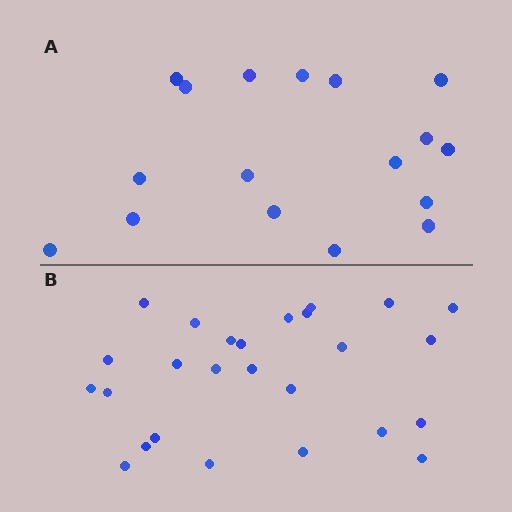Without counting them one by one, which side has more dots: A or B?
Region B (the bottom region) has more dots.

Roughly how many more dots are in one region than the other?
Region B has roughly 8 or so more dots than region A.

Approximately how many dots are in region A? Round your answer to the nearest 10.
About 20 dots. (The exact count is 17, which rounds to 20.)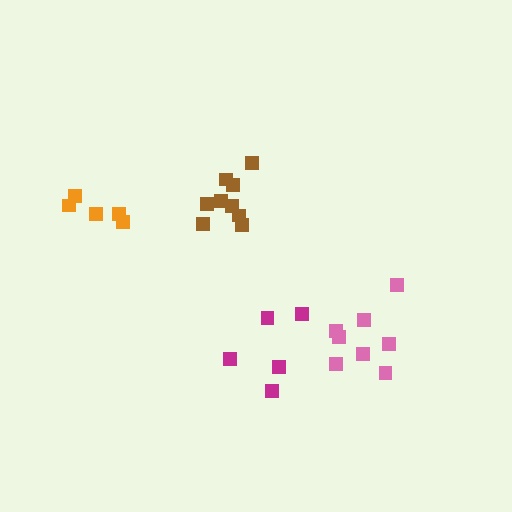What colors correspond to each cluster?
The clusters are colored: brown, magenta, orange, pink.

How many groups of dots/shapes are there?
There are 4 groups.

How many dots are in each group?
Group 1: 9 dots, Group 2: 5 dots, Group 3: 5 dots, Group 4: 8 dots (27 total).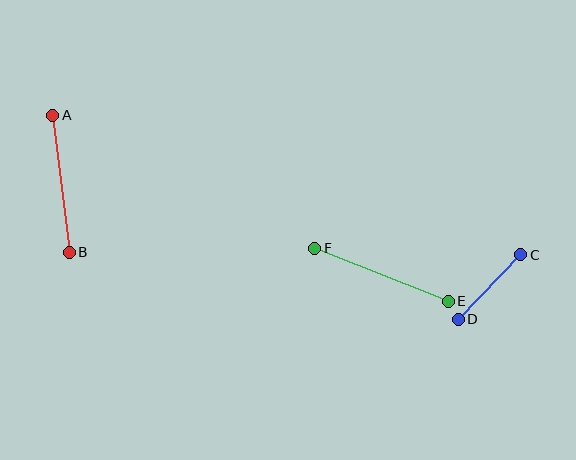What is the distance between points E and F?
The distance is approximately 144 pixels.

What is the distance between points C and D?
The distance is approximately 90 pixels.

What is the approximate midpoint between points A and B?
The midpoint is at approximately (61, 184) pixels.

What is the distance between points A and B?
The distance is approximately 138 pixels.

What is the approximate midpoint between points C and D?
The midpoint is at approximately (490, 287) pixels.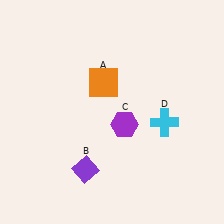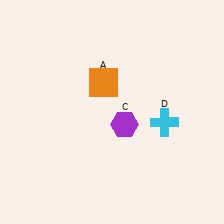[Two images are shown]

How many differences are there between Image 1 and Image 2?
There is 1 difference between the two images.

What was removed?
The purple diamond (B) was removed in Image 2.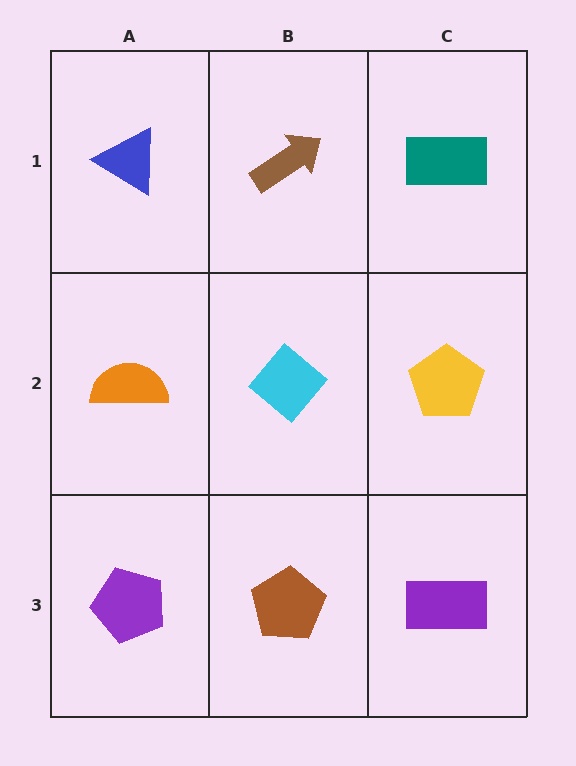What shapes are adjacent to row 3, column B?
A cyan diamond (row 2, column B), a purple pentagon (row 3, column A), a purple rectangle (row 3, column C).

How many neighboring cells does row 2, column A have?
3.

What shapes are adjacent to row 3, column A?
An orange semicircle (row 2, column A), a brown pentagon (row 3, column B).